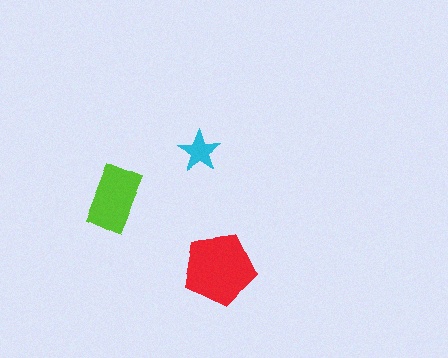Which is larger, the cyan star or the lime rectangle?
The lime rectangle.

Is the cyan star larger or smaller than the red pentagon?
Smaller.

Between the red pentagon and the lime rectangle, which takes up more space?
The red pentagon.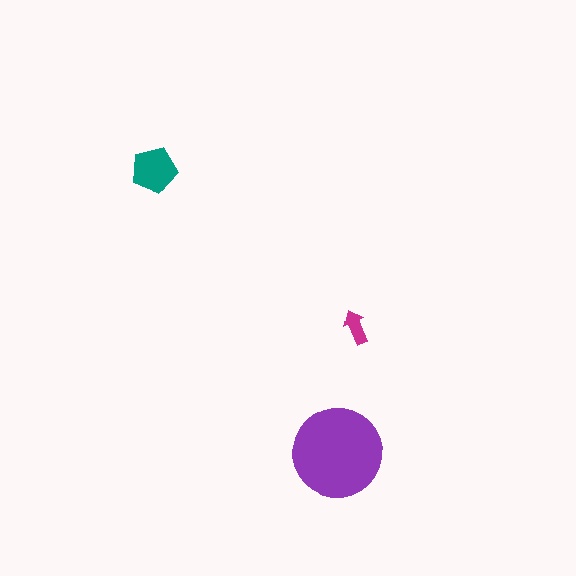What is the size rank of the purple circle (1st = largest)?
1st.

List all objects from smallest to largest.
The magenta arrow, the teal pentagon, the purple circle.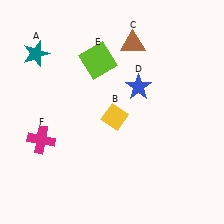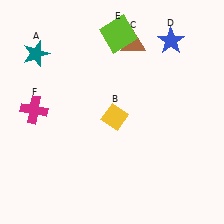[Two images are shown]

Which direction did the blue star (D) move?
The blue star (D) moved up.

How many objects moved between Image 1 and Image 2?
3 objects moved between the two images.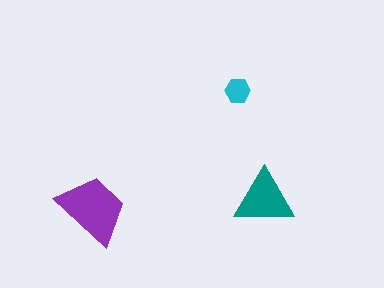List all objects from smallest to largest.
The cyan hexagon, the teal triangle, the purple trapezoid.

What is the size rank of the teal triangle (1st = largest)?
2nd.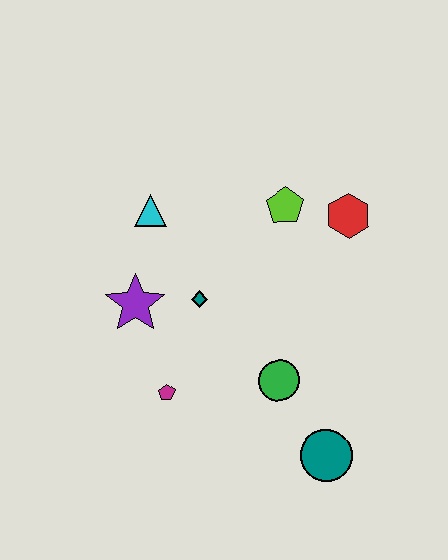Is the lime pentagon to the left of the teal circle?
Yes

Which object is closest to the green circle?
The teal circle is closest to the green circle.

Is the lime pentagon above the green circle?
Yes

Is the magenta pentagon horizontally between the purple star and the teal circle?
Yes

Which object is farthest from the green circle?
The cyan triangle is farthest from the green circle.